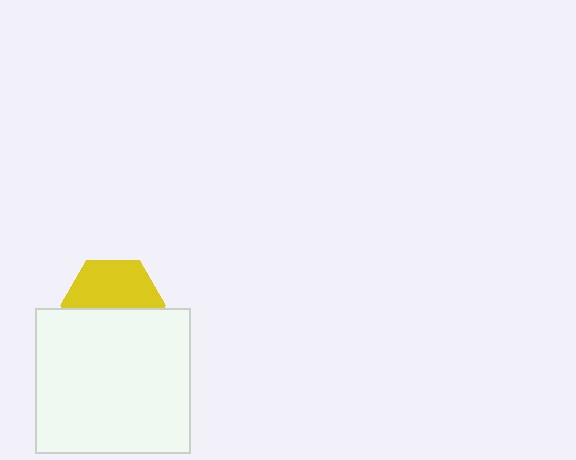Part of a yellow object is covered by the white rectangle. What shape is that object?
It is a hexagon.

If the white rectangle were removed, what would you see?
You would see the complete yellow hexagon.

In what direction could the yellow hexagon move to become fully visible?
The yellow hexagon could move up. That would shift it out from behind the white rectangle entirely.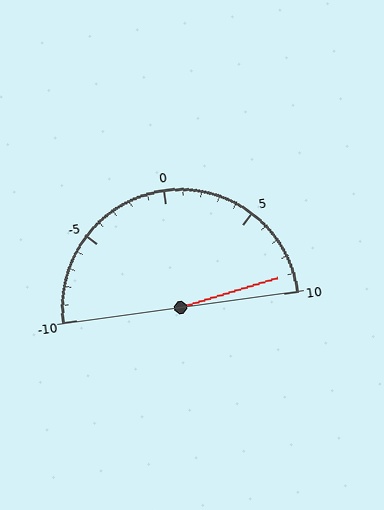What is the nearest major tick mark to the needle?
The nearest major tick mark is 10.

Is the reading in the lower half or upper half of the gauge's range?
The reading is in the upper half of the range (-10 to 10).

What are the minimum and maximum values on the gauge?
The gauge ranges from -10 to 10.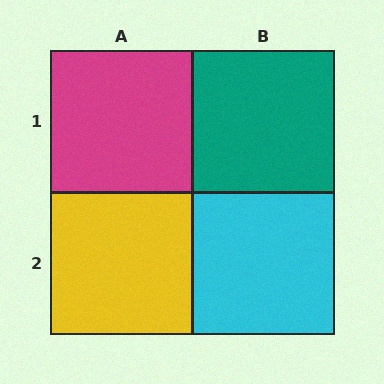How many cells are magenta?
1 cell is magenta.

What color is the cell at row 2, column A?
Yellow.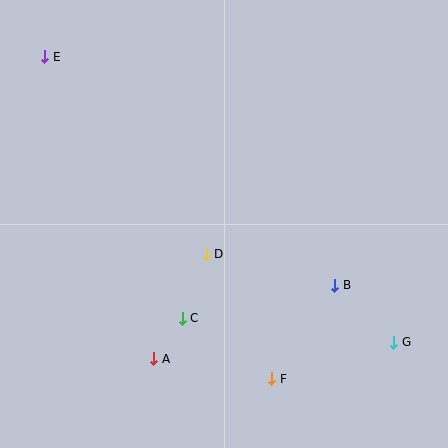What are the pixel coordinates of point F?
Point F is at (272, 379).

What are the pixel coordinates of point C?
Point C is at (182, 318).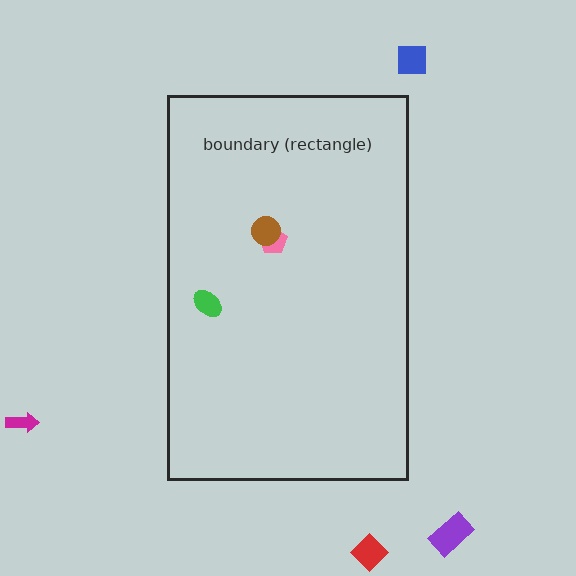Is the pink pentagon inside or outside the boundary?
Inside.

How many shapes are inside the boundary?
3 inside, 4 outside.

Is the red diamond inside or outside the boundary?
Outside.